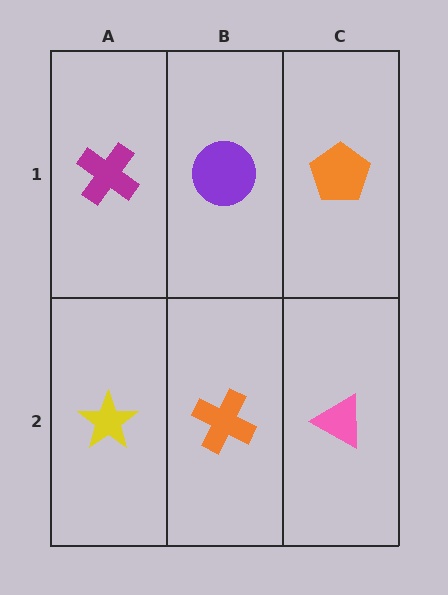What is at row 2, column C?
A pink triangle.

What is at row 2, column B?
An orange cross.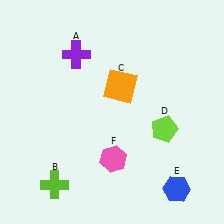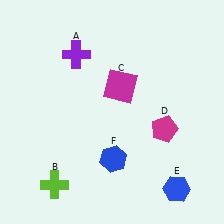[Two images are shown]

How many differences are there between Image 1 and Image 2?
There are 3 differences between the two images.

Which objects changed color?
C changed from orange to magenta. D changed from lime to magenta. F changed from pink to blue.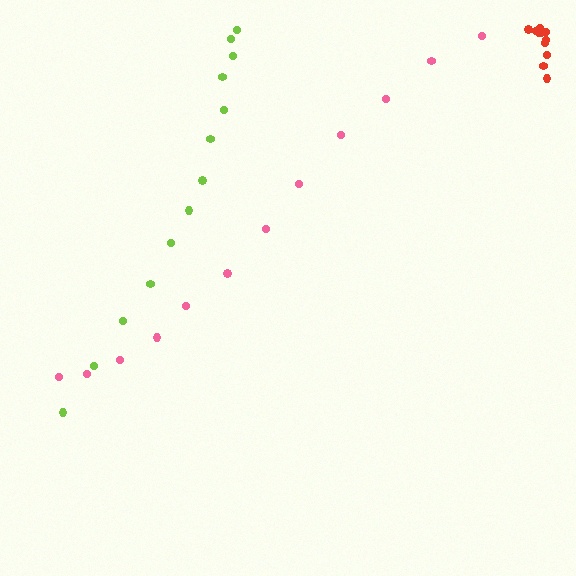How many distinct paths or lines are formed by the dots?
There are 3 distinct paths.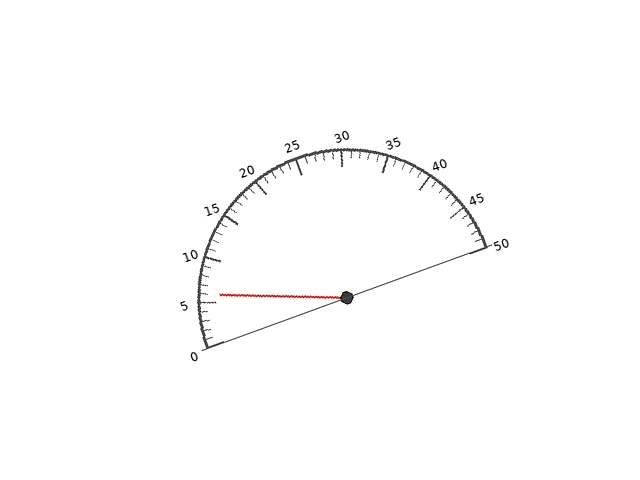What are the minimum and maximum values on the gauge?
The gauge ranges from 0 to 50.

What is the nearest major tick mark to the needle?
The nearest major tick mark is 5.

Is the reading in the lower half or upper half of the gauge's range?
The reading is in the lower half of the range (0 to 50).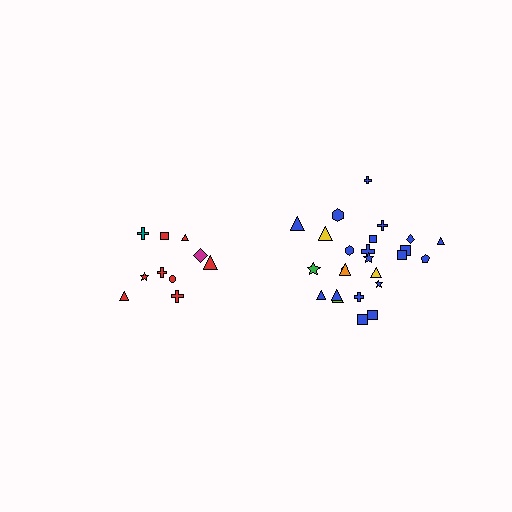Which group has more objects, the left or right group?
The right group.